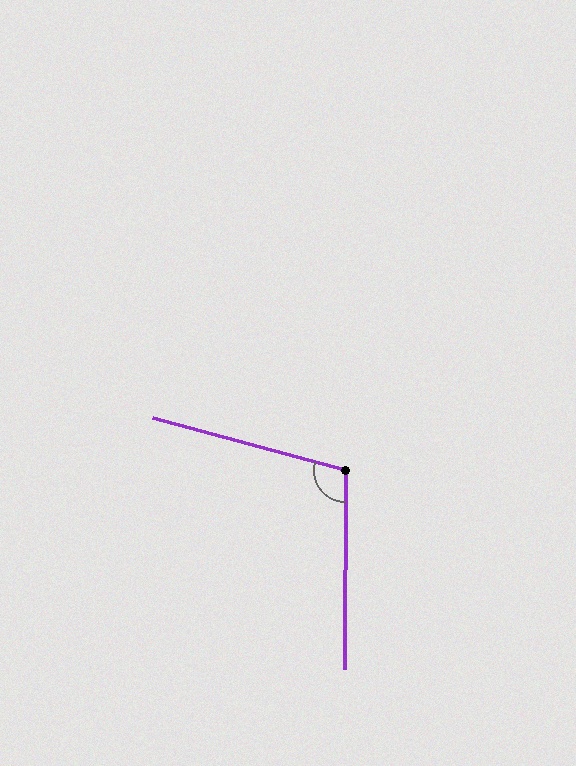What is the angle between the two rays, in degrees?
Approximately 105 degrees.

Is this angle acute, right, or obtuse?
It is obtuse.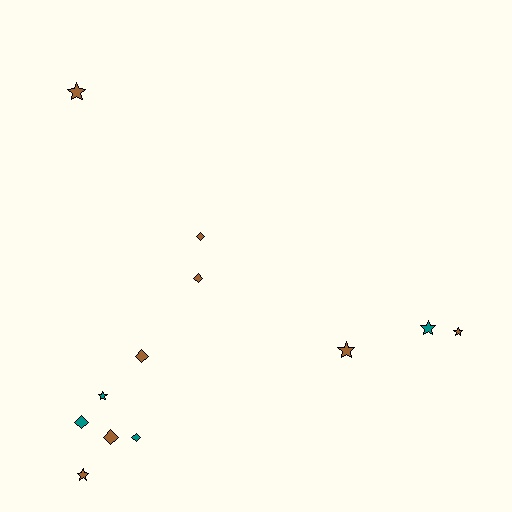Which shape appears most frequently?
Diamond, with 6 objects.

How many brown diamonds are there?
There are 4 brown diamonds.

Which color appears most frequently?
Brown, with 8 objects.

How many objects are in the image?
There are 12 objects.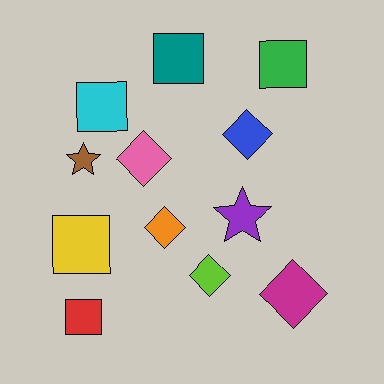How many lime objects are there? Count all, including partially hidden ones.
There is 1 lime object.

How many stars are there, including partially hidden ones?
There are 2 stars.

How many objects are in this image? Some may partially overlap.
There are 12 objects.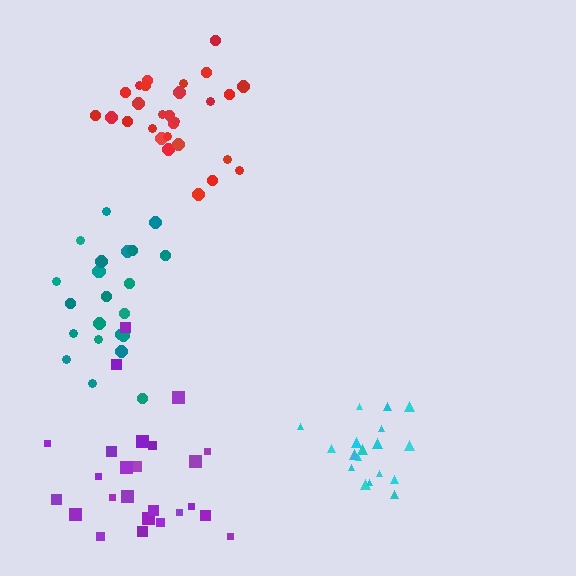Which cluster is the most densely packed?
Cyan.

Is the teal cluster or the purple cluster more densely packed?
Teal.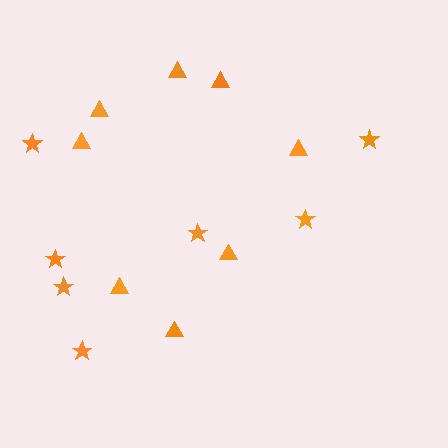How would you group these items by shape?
There are 2 groups: one group of triangles (8) and one group of stars (7).